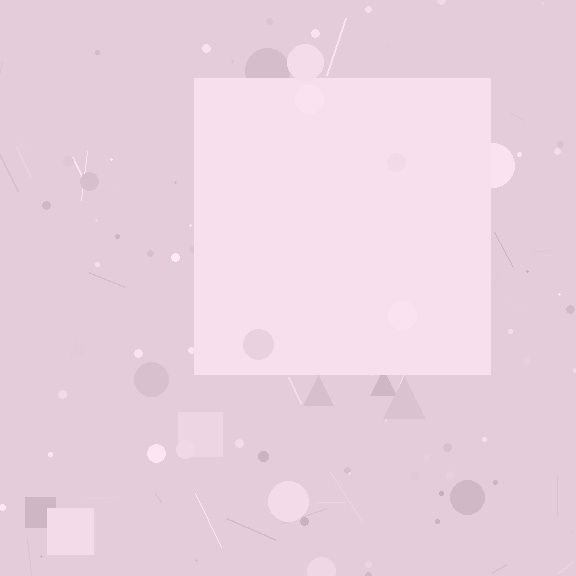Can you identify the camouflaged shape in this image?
The camouflaged shape is a square.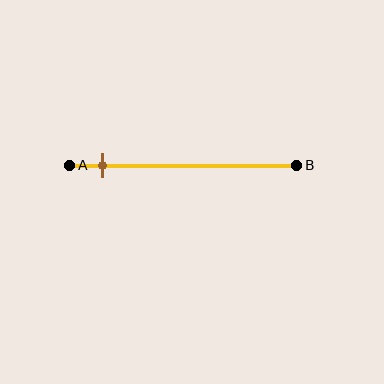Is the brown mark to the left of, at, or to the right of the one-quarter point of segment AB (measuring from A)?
The brown mark is to the left of the one-quarter point of segment AB.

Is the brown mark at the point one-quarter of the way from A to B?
No, the mark is at about 15% from A, not at the 25% one-quarter point.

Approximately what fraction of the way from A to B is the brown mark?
The brown mark is approximately 15% of the way from A to B.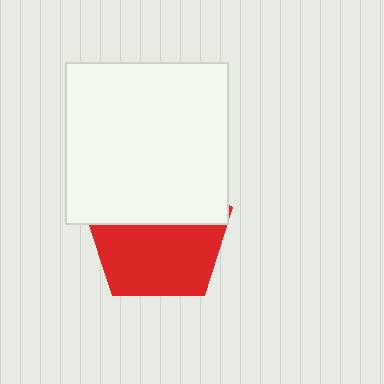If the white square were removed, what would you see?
You would see the complete red pentagon.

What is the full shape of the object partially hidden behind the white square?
The partially hidden object is a red pentagon.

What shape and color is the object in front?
The object in front is a white square.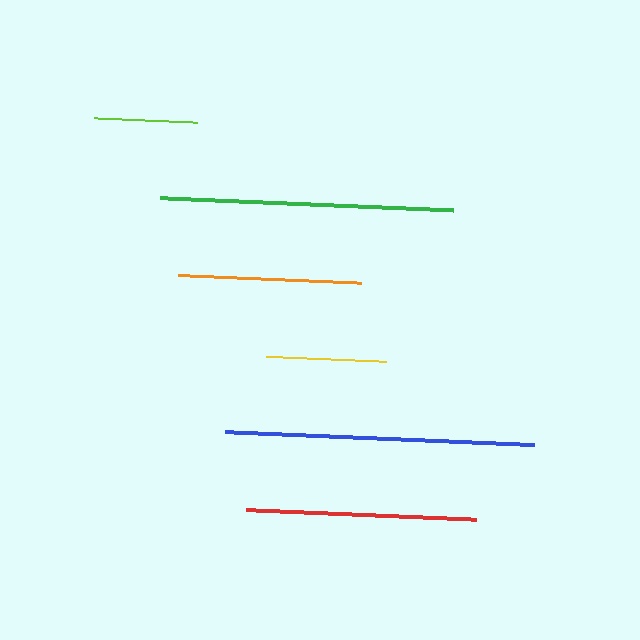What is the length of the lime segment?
The lime segment is approximately 103 pixels long.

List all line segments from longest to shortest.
From longest to shortest: blue, green, red, orange, yellow, lime.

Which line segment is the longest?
The blue line is the longest at approximately 309 pixels.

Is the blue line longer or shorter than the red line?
The blue line is longer than the red line.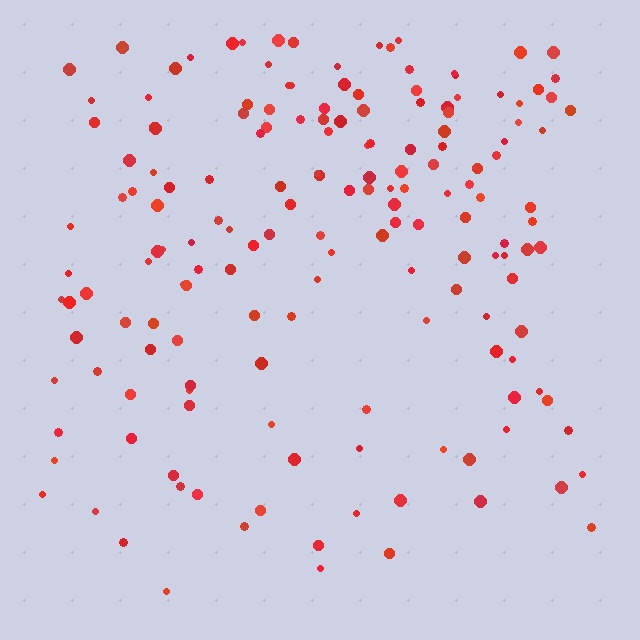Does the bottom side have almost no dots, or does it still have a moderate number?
Still a moderate number, just noticeably fewer than the top.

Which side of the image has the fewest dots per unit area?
The bottom.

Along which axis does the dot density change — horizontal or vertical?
Vertical.